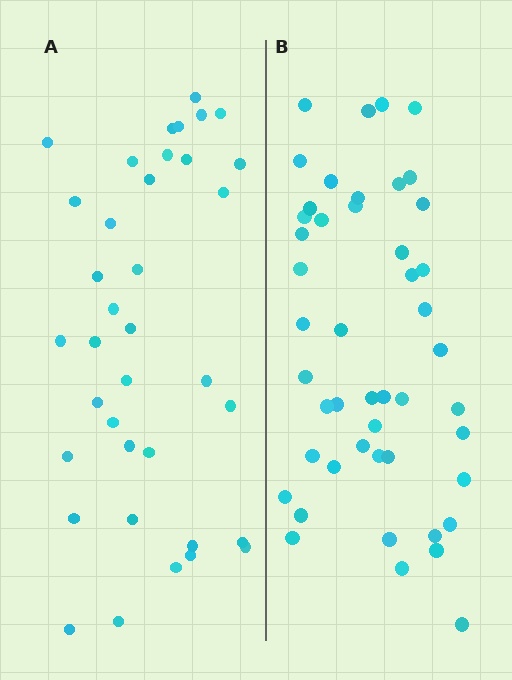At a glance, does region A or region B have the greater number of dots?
Region B (the right region) has more dots.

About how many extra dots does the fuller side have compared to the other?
Region B has roughly 10 or so more dots than region A.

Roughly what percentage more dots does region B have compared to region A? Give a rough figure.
About 25% more.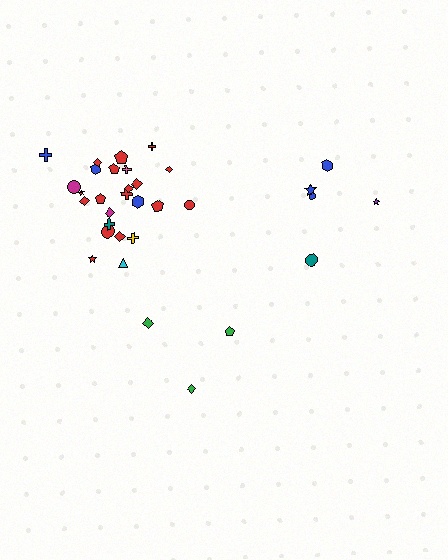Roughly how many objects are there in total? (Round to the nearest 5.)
Roughly 35 objects in total.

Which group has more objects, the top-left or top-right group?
The top-left group.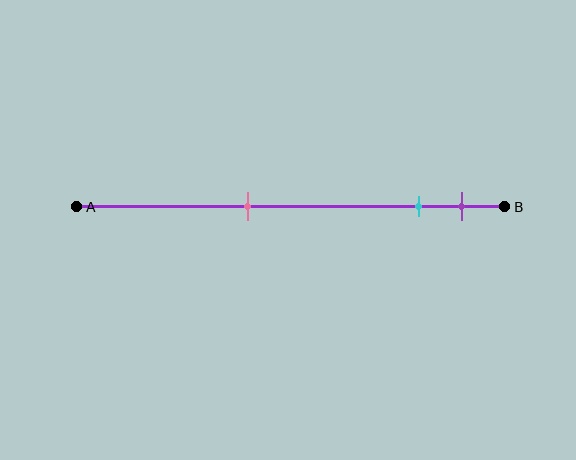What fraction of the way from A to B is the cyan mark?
The cyan mark is approximately 80% (0.8) of the way from A to B.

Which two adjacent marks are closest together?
The cyan and purple marks are the closest adjacent pair.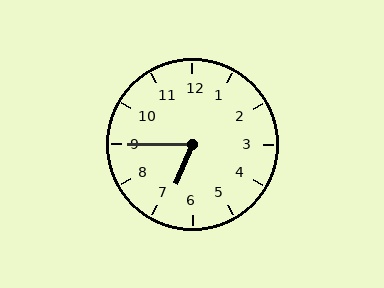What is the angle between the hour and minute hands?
Approximately 68 degrees.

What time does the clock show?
6:45.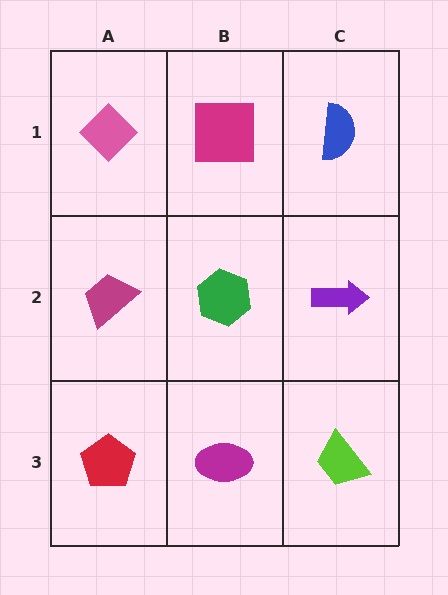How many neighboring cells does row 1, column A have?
2.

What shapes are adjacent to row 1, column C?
A purple arrow (row 2, column C), a magenta square (row 1, column B).